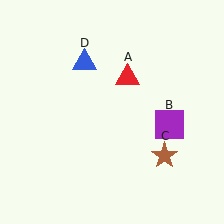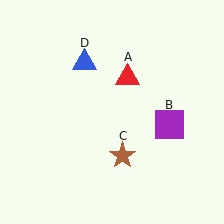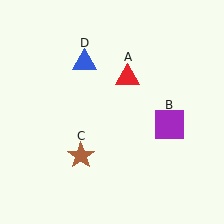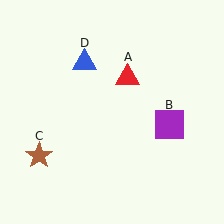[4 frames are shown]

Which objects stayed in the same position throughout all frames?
Red triangle (object A) and purple square (object B) and blue triangle (object D) remained stationary.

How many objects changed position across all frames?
1 object changed position: brown star (object C).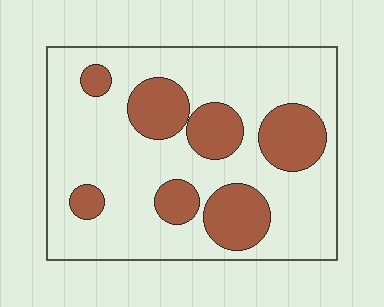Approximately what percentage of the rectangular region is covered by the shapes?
Approximately 25%.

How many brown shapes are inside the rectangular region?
7.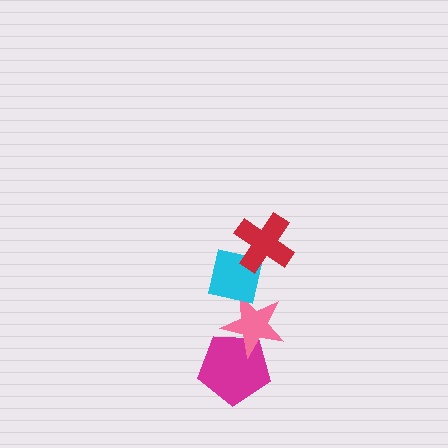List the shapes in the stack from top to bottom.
From top to bottom: the red cross, the cyan square, the pink star, the magenta pentagon.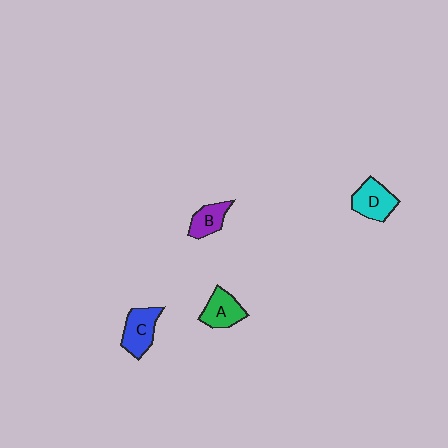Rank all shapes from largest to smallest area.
From largest to smallest: C (blue), D (cyan), A (green), B (purple).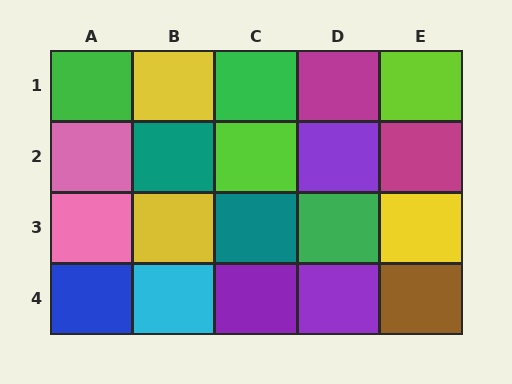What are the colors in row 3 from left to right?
Pink, yellow, teal, green, yellow.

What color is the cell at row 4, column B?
Cyan.